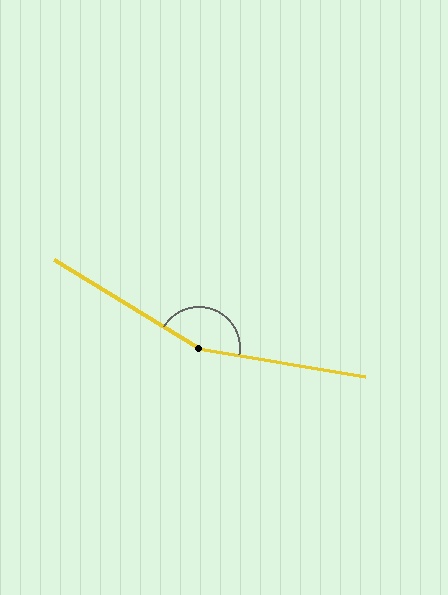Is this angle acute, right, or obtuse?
It is obtuse.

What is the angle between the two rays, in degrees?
Approximately 158 degrees.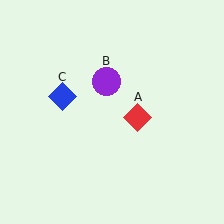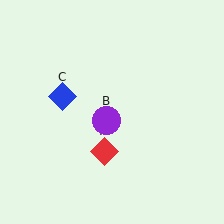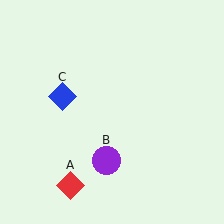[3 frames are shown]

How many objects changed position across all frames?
2 objects changed position: red diamond (object A), purple circle (object B).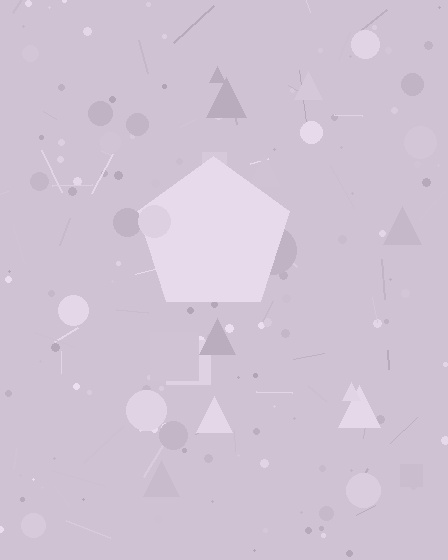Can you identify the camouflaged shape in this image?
The camouflaged shape is a pentagon.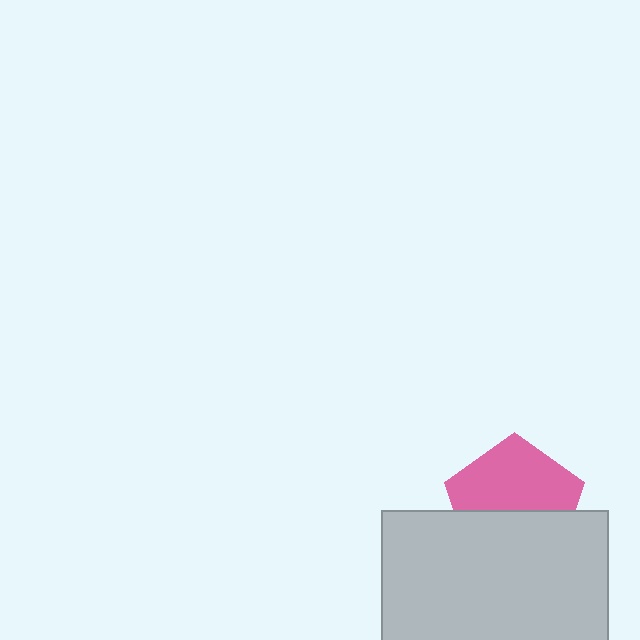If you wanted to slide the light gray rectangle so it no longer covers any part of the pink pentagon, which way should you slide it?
Slide it down — that is the most direct way to separate the two shapes.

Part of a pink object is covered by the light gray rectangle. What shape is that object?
It is a pentagon.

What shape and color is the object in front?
The object in front is a light gray rectangle.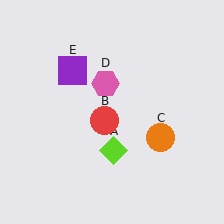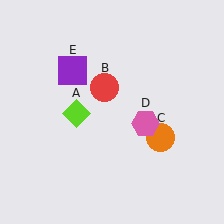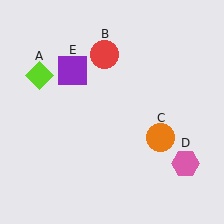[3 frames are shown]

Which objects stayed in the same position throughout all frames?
Orange circle (object C) and purple square (object E) remained stationary.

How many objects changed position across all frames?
3 objects changed position: lime diamond (object A), red circle (object B), pink hexagon (object D).